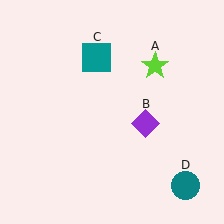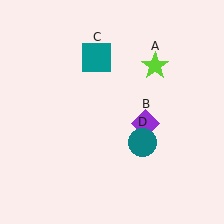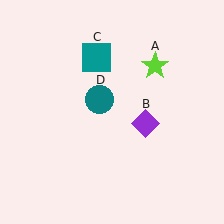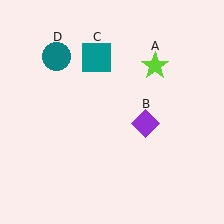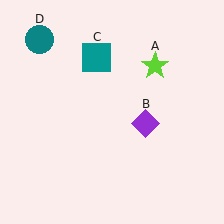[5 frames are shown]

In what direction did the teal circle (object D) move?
The teal circle (object D) moved up and to the left.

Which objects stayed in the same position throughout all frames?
Lime star (object A) and purple diamond (object B) and teal square (object C) remained stationary.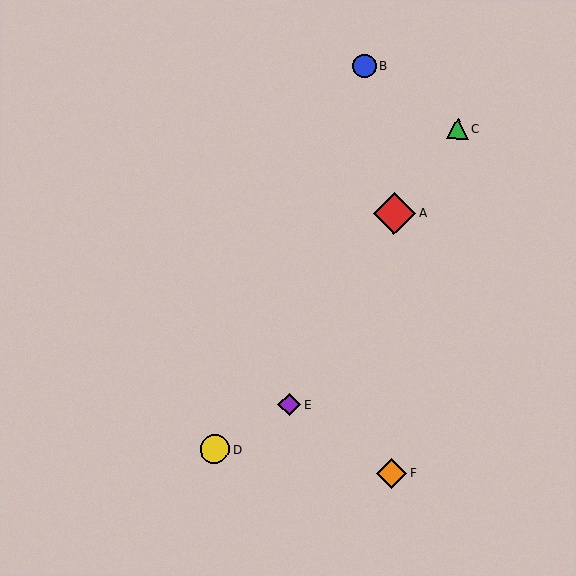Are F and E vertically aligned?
No, F is at x≈392 and E is at x≈289.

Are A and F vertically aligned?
Yes, both are at x≈394.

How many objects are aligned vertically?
2 objects (A, F) are aligned vertically.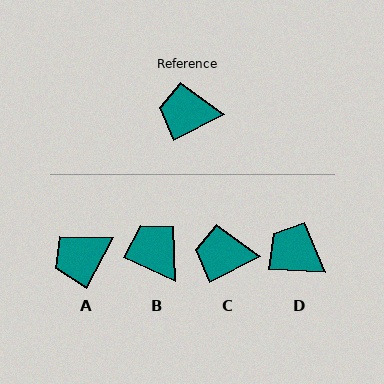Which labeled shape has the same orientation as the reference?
C.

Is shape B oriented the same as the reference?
No, it is off by about 52 degrees.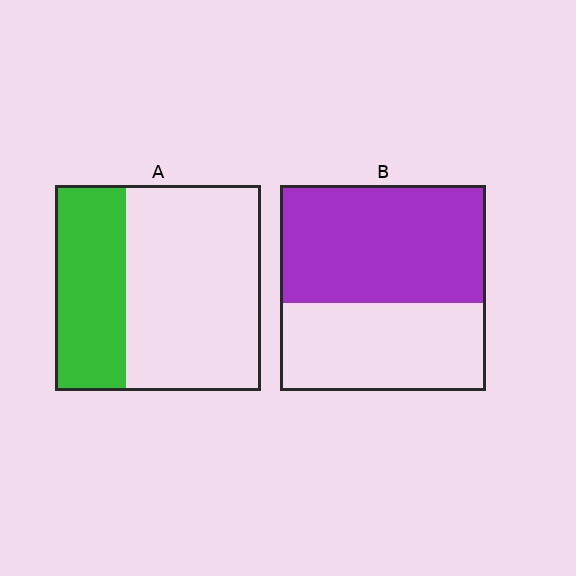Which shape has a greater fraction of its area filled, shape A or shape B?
Shape B.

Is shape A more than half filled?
No.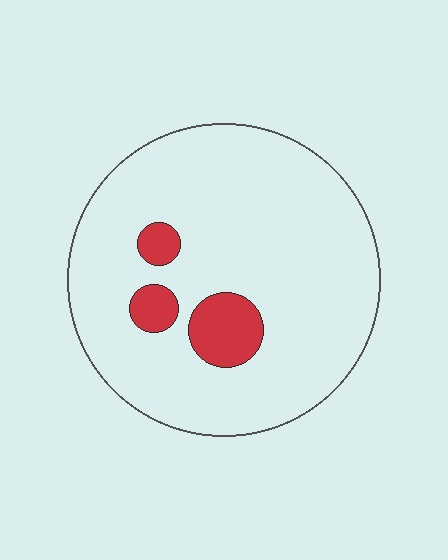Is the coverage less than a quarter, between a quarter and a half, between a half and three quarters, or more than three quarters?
Less than a quarter.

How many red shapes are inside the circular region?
3.